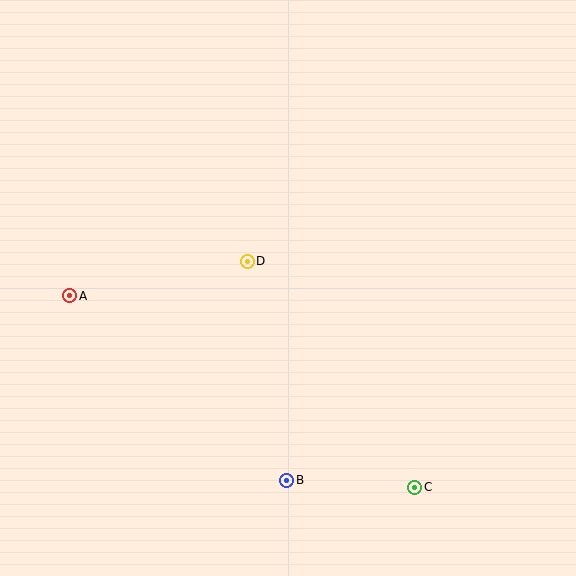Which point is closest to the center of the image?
Point D at (247, 261) is closest to the center.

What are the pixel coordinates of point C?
Point C is at (415, 487).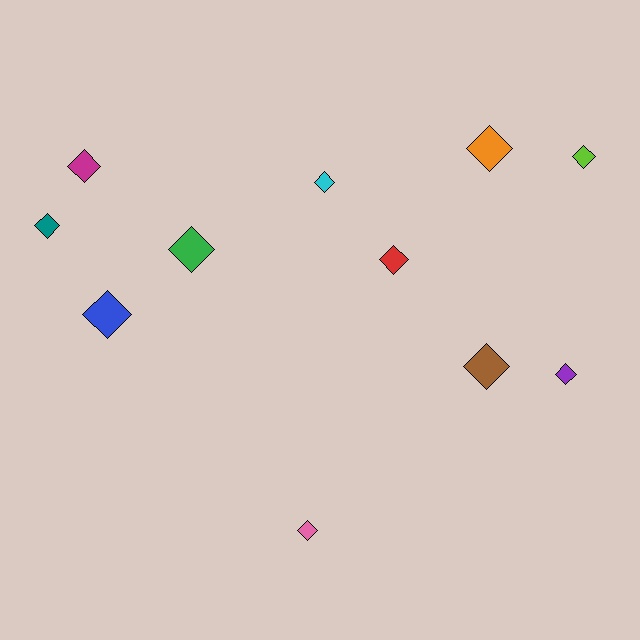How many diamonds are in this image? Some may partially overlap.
There are 11 diamonds.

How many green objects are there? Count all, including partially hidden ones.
There is 1 green object.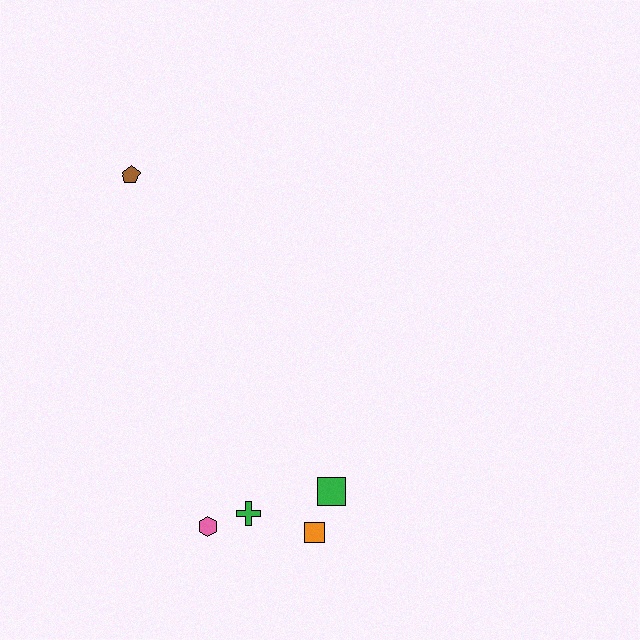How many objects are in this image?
There are 5 objects.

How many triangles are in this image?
There are no triangles.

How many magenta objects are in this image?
There are no magenta objects.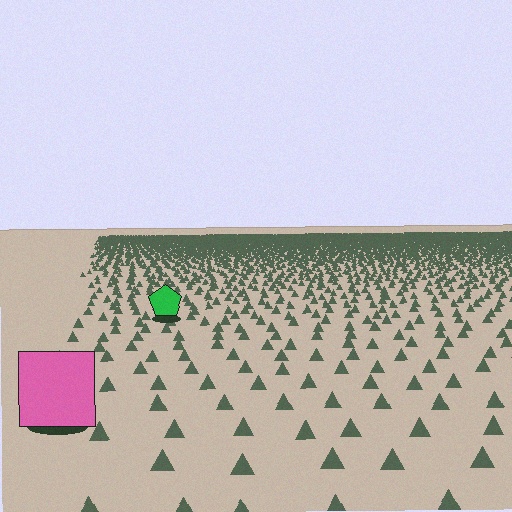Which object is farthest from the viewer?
The green pentagon is farthest from the viewer. It appears smaller and the ground texture around it is denser.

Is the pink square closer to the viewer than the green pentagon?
Yes. The pink square is closer — you can tell from the texture gradient: the ground texture is coarser near it.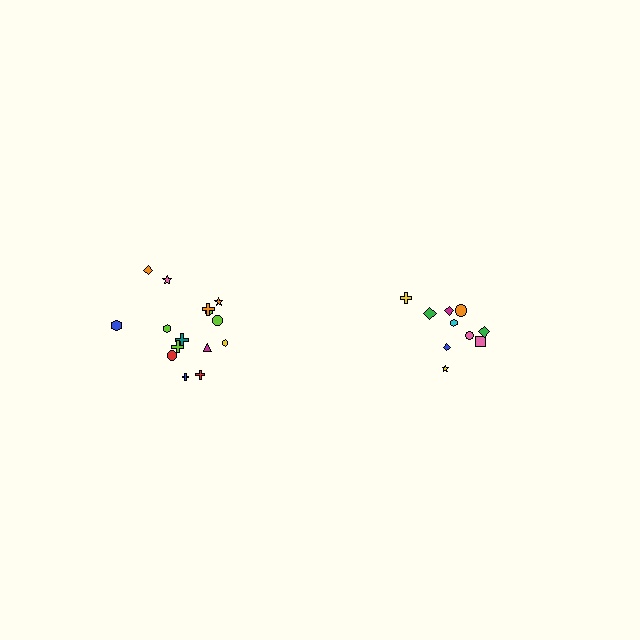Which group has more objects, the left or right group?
The left group.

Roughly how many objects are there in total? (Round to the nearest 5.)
Roughly 25 objects in total.